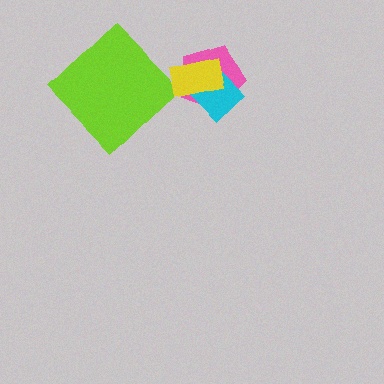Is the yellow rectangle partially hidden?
No, no other shape covers it.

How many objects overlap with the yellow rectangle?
2 objects overlap with the yellow rectangle.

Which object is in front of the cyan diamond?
The yellow rectangle is in front of the cyan diamond.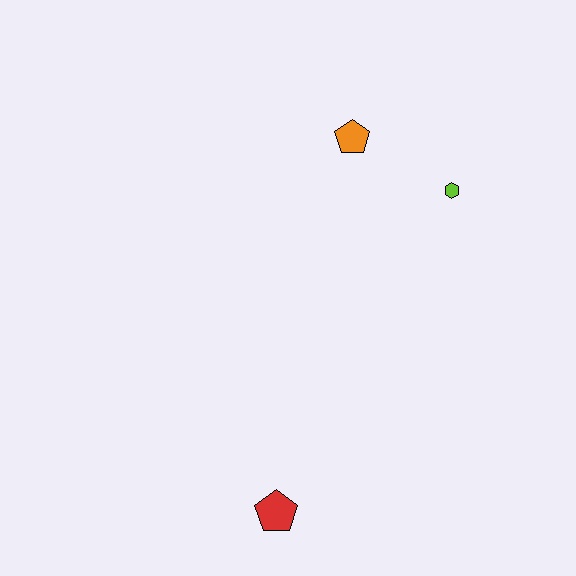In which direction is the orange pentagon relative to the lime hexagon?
The orange pentagon is to the left of the lime hexagon.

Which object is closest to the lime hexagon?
The orange pentagon is closest to the lime hexagon.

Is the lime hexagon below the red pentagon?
No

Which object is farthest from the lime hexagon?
The red pentagon is farthest from the lime hexagon.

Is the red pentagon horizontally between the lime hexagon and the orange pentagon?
No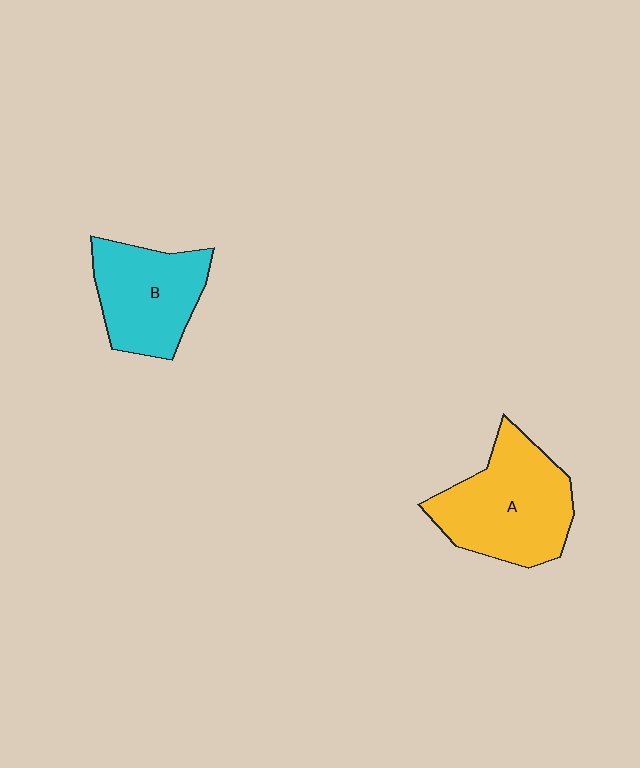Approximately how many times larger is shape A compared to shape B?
Approximately 1.3 times.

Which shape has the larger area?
Shape A (yellow).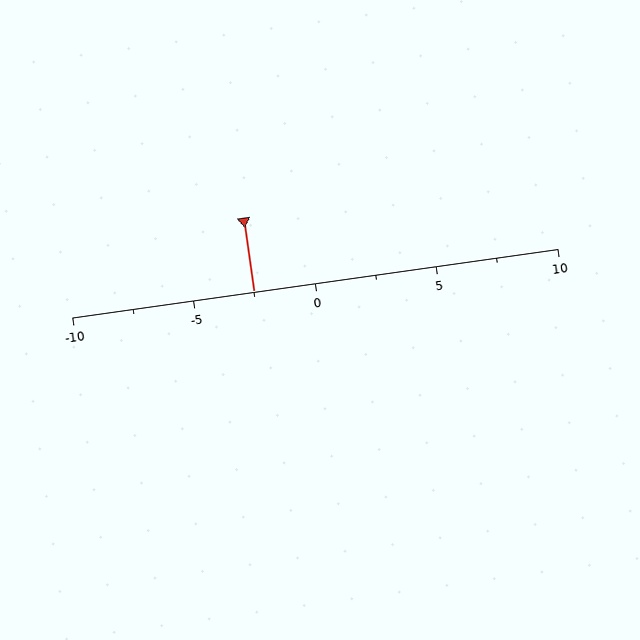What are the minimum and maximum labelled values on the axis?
The axis runs from -10 to 10.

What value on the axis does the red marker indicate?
The marker indicates approximately -2.5.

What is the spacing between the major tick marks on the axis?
The major ticks are spaced 5 apart.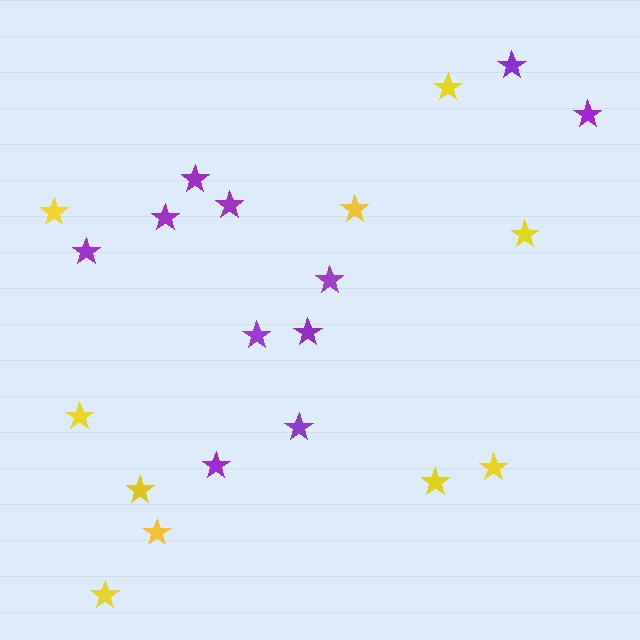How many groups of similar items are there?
There are 2 groups: one group of yellow stars (10) and one group of purple stars (11).